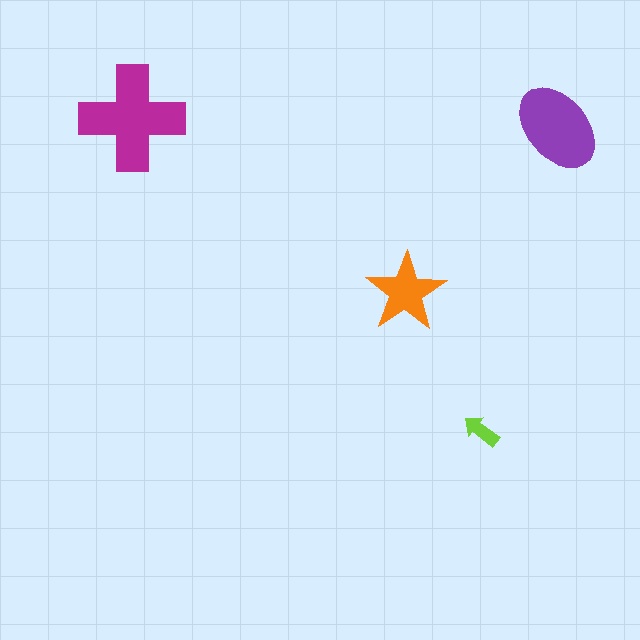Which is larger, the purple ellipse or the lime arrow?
The purple ellipse.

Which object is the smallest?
The lime arrow.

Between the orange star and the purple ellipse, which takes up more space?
The purple ellipse.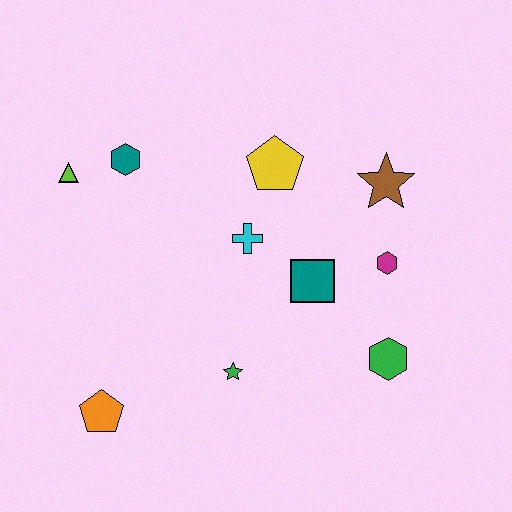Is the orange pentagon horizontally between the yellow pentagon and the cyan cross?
No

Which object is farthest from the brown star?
The orange pentagon is farthest from the brown star.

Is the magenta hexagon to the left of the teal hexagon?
No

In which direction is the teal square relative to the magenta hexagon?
The teal square is to the left of the magenta hexagon.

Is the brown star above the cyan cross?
Yes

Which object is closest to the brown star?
The magenta hexagon is closest to the brown star.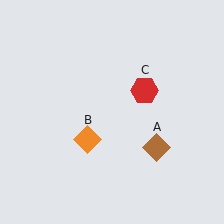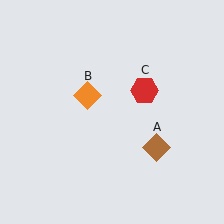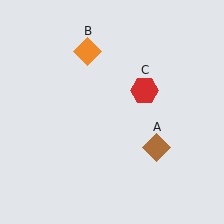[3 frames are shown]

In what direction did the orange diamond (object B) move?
The orange diamond (object B) moved up.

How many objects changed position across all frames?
1 object changed position: orange diamond (object B).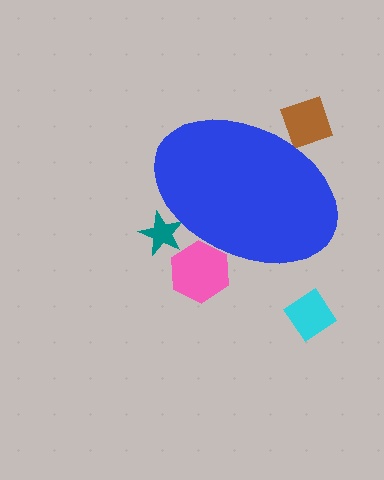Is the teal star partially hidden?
Yes, the teal star is partially hidden behind the blue ellipse.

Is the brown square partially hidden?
Yes, the brown square is partially hidden behind the blue ellipse.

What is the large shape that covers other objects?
A blue ellipse.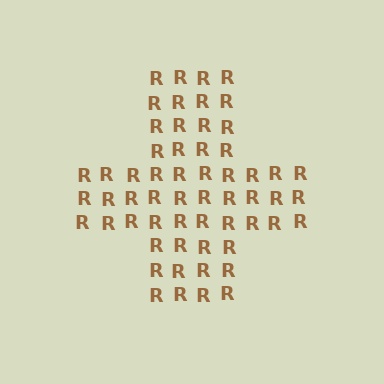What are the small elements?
The small elements are letter R's.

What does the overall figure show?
The overall figure shows a cross.